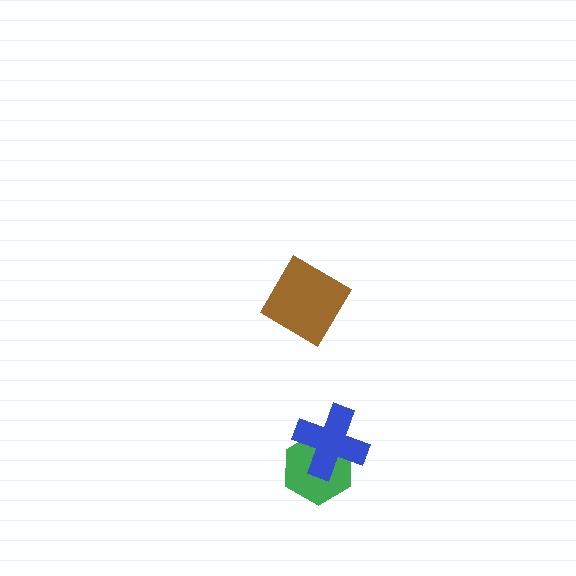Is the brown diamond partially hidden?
No, no other shape covers it.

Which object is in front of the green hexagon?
The blue cross is in front of the green hexagon.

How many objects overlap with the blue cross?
1 object overlaps with the blue cross.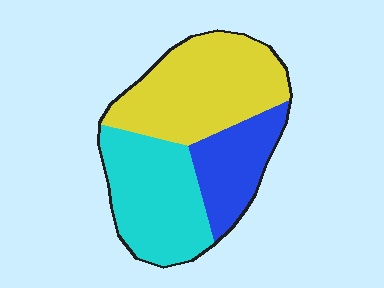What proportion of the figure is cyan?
Cyan takes up about three eighths (3/8) of the figure.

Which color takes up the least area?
Blue, at roughly 20%.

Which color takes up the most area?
Yellow, at roughly 45%.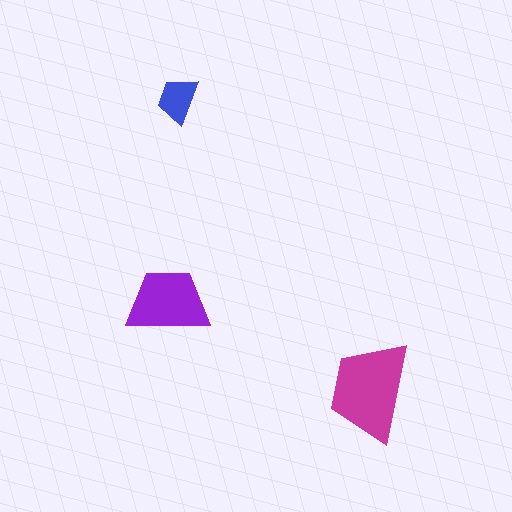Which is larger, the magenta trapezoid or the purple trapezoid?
The magenta one.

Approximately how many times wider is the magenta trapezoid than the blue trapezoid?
About 2 times wider.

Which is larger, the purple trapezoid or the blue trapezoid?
The purple one.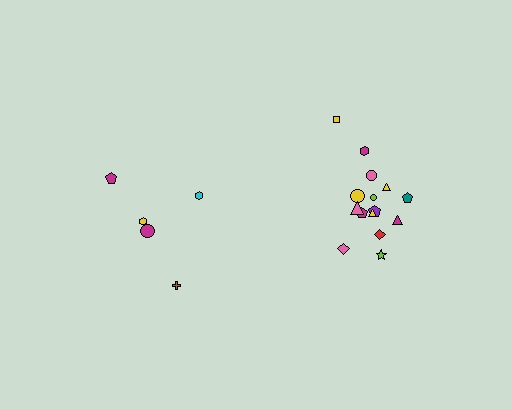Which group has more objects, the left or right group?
The right group.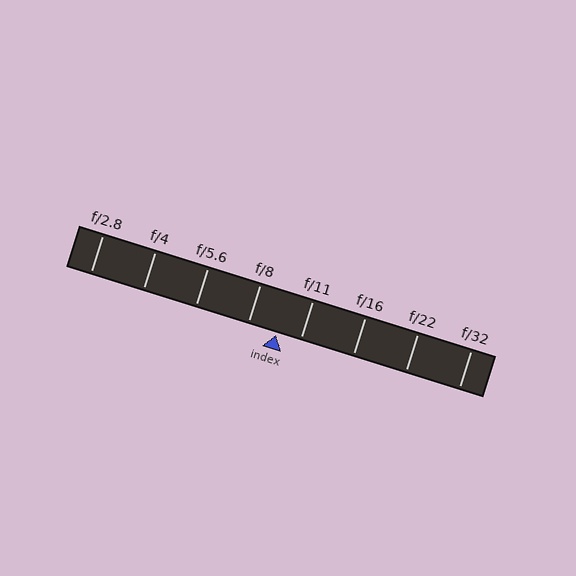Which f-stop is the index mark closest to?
The index mark is closest to f/11.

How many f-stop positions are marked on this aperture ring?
There are 8 f-stop positions marked.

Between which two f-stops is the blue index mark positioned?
The index mark is between f/8 and f/11.